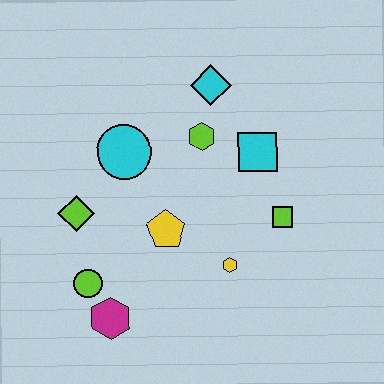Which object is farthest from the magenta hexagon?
The cyan diamond is farthest from the magenta hexagon.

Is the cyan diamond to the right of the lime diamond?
Yes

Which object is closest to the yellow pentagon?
The yellow hexagon is closest to the yellow pentagon.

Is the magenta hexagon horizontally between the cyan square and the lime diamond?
Yes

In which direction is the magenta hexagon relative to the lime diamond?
The magenta hexagon is below the lime diamond.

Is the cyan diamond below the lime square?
No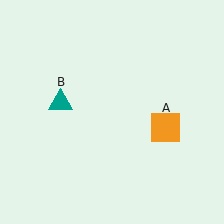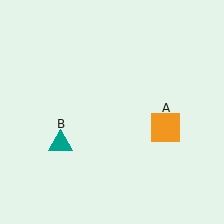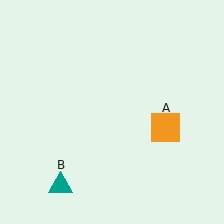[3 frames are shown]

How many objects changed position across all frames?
1 object changed position: teal triangle (object B).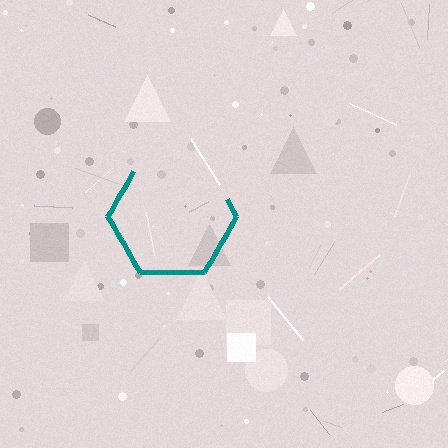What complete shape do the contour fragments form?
The contour fragments form a hexagon.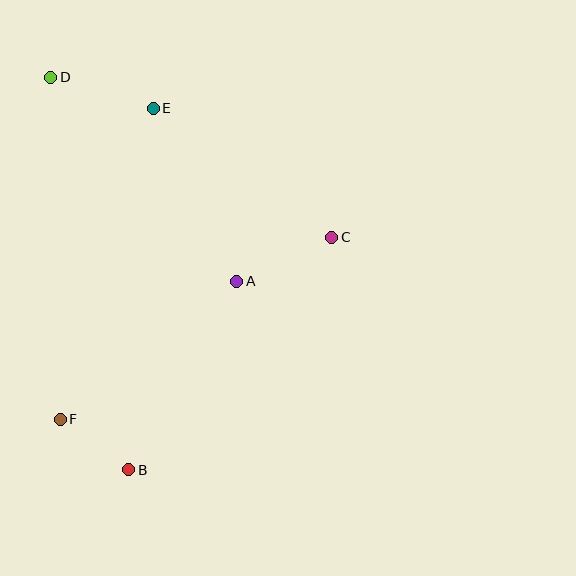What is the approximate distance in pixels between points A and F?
The distance between A and F is approximately 224 pixels.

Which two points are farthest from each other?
Points B and D are farthest from each other.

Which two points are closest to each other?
Points B and F are closest to each other.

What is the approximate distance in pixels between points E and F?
The distance between E and F is approximately 325 pixels.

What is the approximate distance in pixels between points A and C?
The distance between A and C is approximately 105 pixels.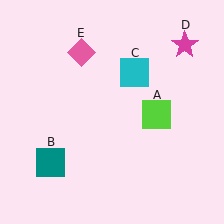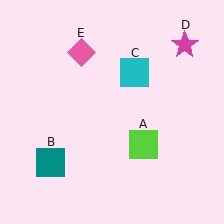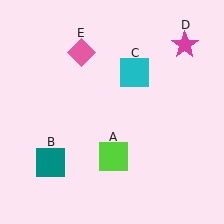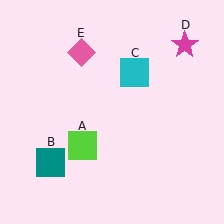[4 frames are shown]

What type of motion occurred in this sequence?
The lime square (object A) rotated clockwise around the center of the scene.